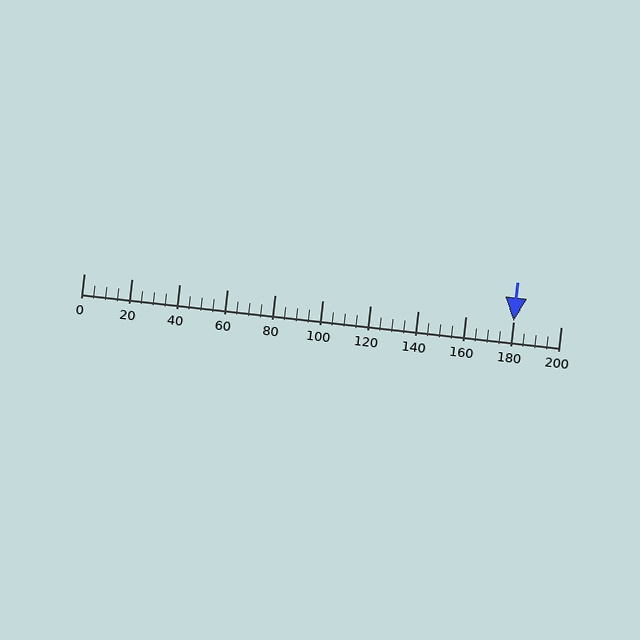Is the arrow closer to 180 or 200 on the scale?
The arrow is closer to 180.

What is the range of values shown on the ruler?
The ruler shows values from 0 to 200.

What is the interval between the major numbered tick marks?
The major tick marks are spaced 20 units apart.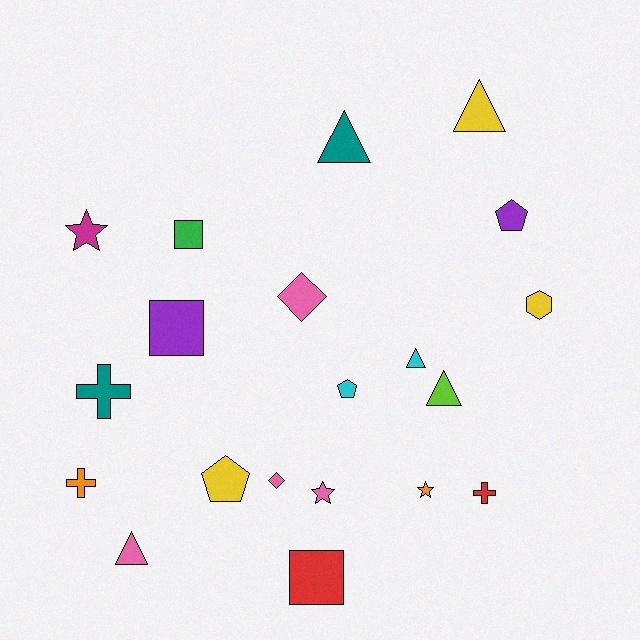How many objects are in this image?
There are 20 objects.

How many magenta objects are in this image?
There is 1 magenta object.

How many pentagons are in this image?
There are 3 pentagons.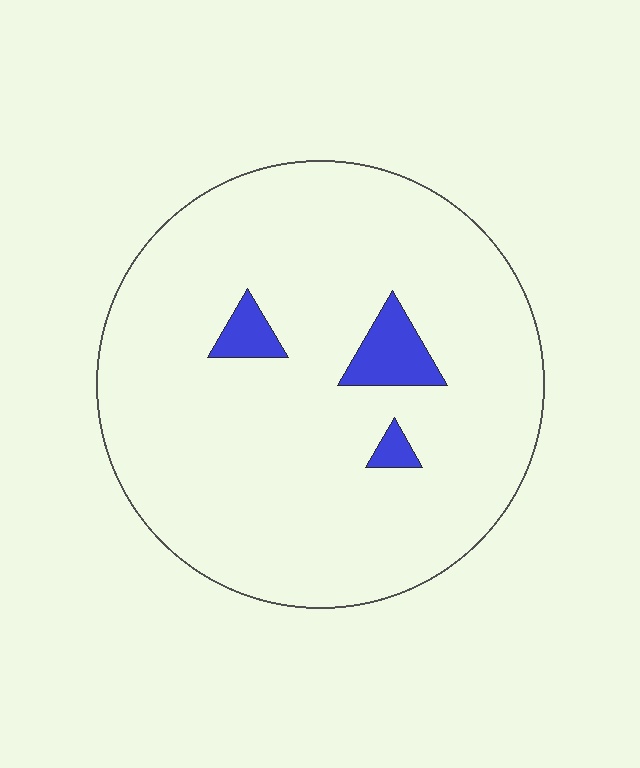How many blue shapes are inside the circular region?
3.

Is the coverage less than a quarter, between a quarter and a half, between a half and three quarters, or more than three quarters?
Less than a quarter.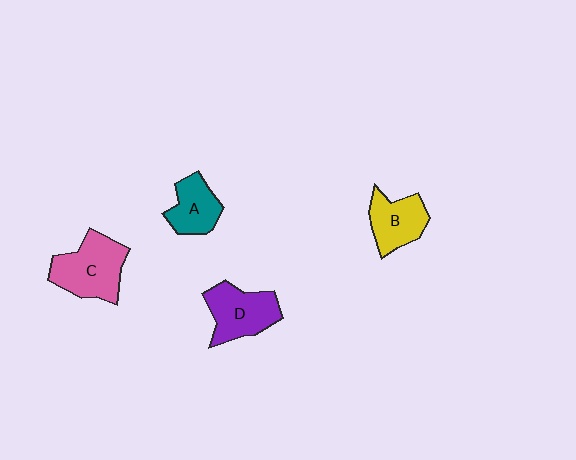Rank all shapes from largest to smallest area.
From largest to smallest: C (pink), D (purple), B (yellow), A (teal).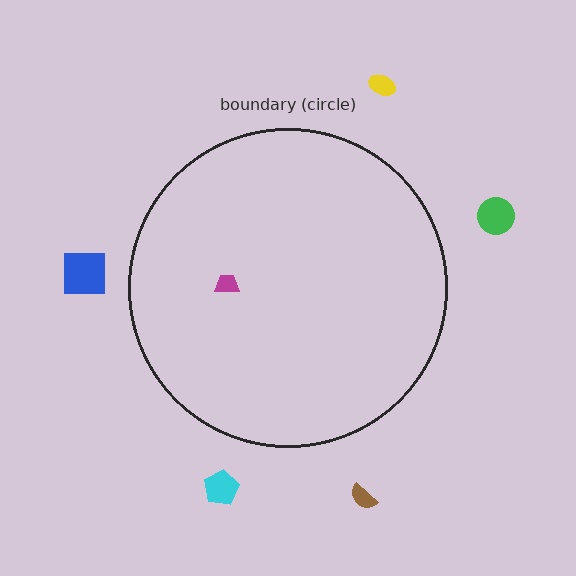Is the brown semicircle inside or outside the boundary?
Outside.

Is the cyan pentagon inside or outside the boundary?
Outside.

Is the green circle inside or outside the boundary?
Outside.